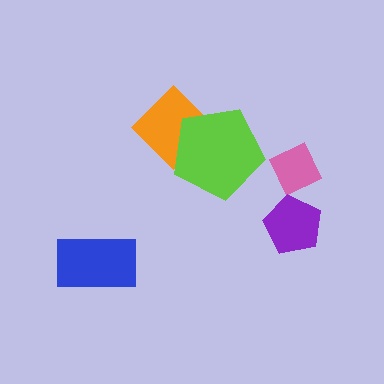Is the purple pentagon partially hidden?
No, no other shape covers it.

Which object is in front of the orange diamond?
The lime pentagon is in front of the orange diamond.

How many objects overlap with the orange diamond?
1 object overlaps with the orange diamond.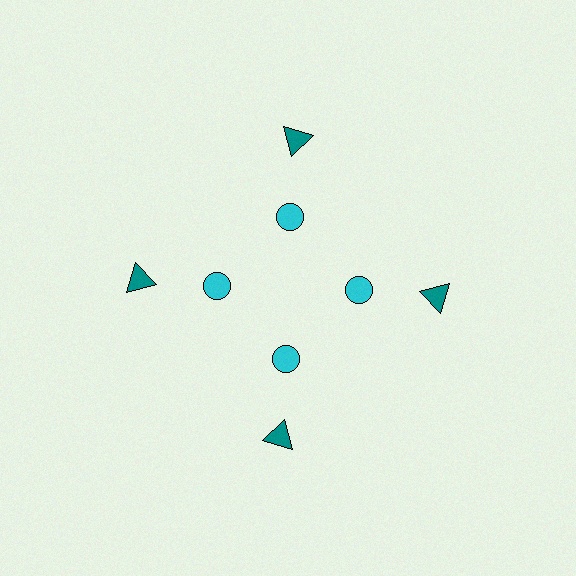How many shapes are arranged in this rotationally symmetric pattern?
There are 8 shapes, arranged in 4 groups of 2.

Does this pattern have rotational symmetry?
Yes, this pattern has 4-fold rotational symmetry. It looks the same after rotating 90 degrees around the center.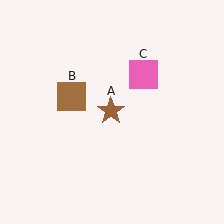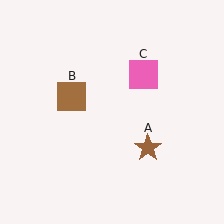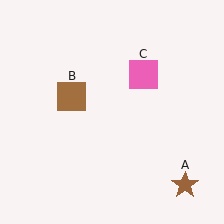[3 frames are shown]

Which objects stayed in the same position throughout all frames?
Brown square (object B) and pink square (object C) remained stationary.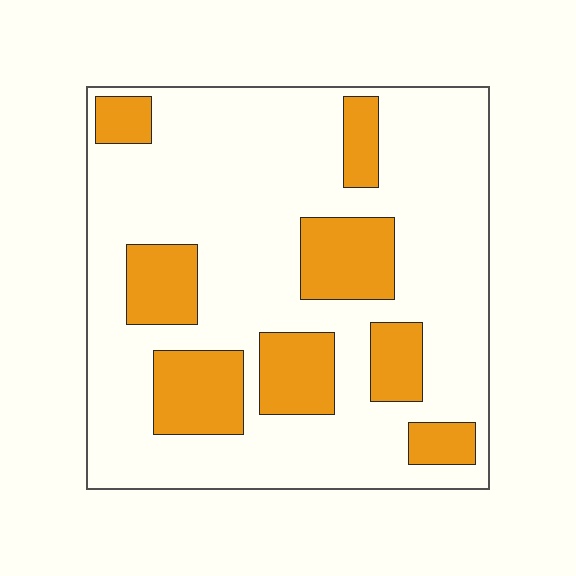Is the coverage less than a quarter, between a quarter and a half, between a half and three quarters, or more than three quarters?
Between a quarter and a half.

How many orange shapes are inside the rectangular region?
8.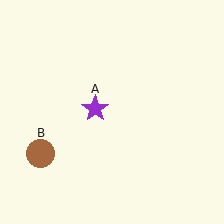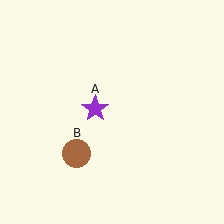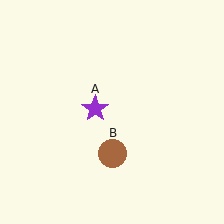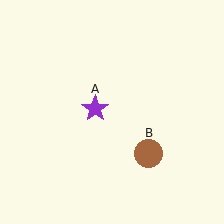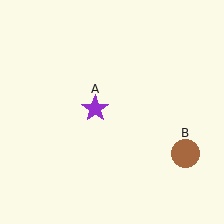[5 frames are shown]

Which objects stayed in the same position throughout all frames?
Purple star (object A) remained stationary.